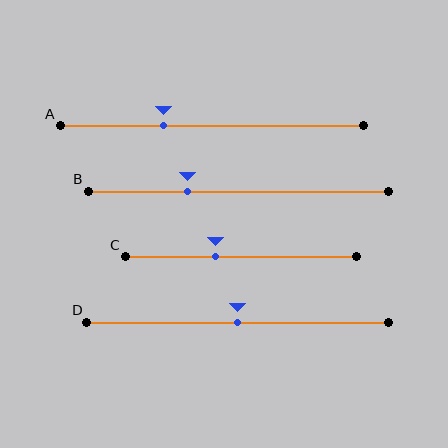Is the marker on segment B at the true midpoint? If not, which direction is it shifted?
No, the marker on segment B is shifted to the left by about 17% of the segment length.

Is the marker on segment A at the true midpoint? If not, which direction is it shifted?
No, the marker on segment A is shifted to the left by about 16% of the segment length.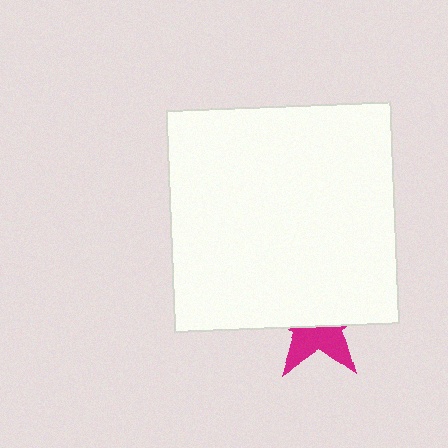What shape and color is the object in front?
The object in front is a white rectangle.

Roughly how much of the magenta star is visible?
A small part of it is visible (roughly 40%).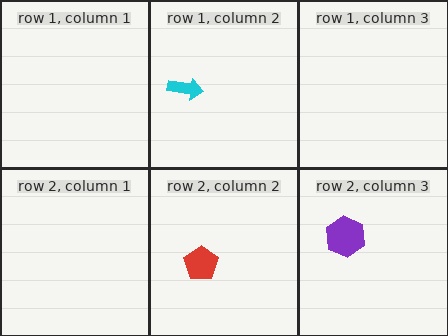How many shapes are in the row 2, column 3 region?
1.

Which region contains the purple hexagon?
The row 2, column 3 region.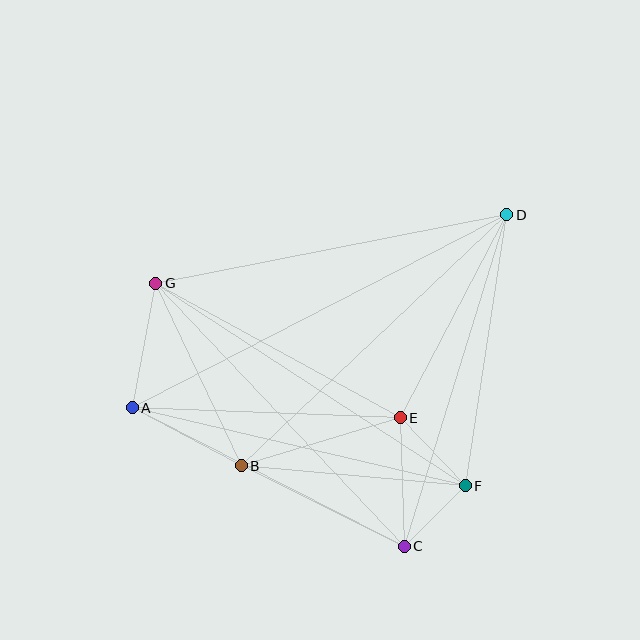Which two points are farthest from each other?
Points A and D are farthest from each other.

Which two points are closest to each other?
Points C and F are closest to each other.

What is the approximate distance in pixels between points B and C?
The distance between B and C is approximately 182 pixels.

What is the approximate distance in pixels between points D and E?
The distance between D and E is approximately 229 pixels.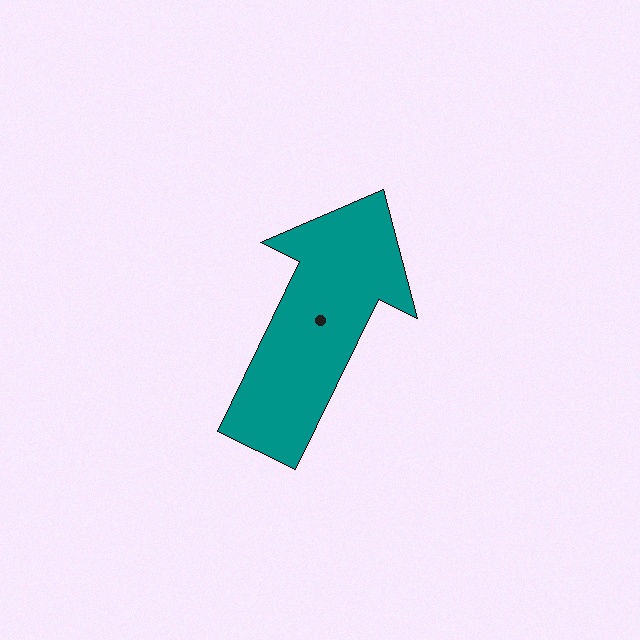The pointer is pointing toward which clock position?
Roughly 1 o'clock.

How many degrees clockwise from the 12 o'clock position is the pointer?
Approximately 26 degrees.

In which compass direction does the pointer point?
Northeast.